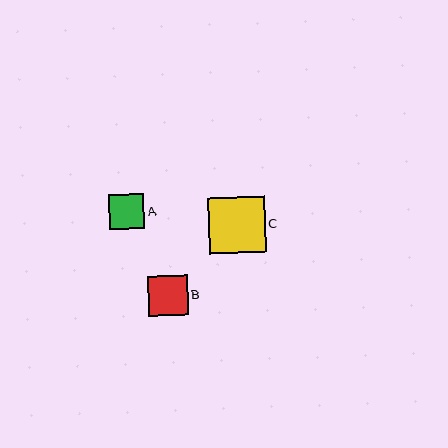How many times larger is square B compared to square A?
Square B is approximately 1.1 times the size of square A.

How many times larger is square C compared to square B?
Square C is approximately 1.4 times the size of square B.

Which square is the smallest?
Square A is the smallest with a size of approximately 36 pixels.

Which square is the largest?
Square C is the largest with a size of approximately 56 pixels.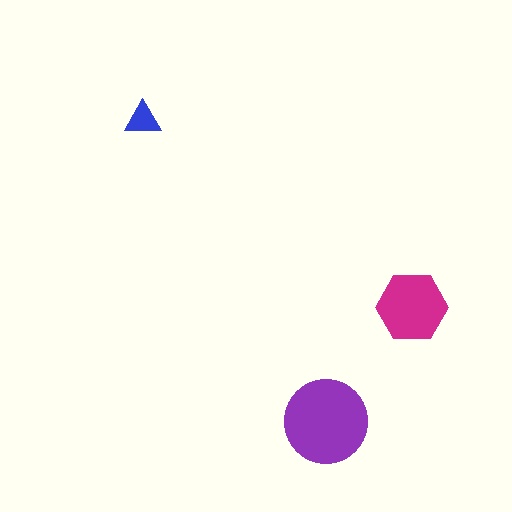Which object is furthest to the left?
The blue triangle is leftmost.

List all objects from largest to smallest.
The purple circle, the magenta hexagon, the blue triangle.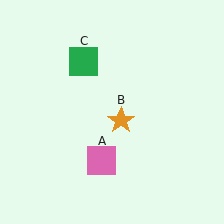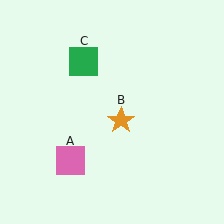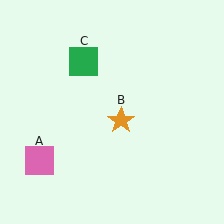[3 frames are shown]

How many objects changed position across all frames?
1 object changed position: pink square (object A).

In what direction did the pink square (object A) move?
The pink square (object A) moved left.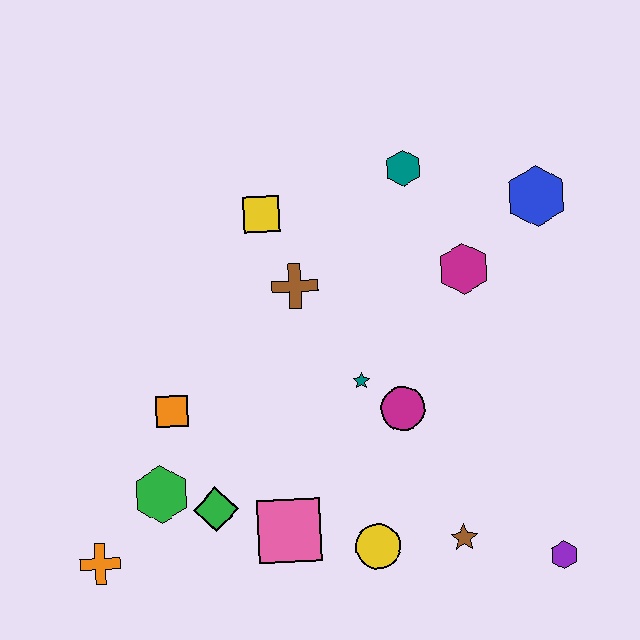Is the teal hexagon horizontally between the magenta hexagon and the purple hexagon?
No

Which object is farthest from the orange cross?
The blue hexagon is farthest from the orange cross.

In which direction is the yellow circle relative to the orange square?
The yellow circle is to the right of the orange square.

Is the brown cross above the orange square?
Yes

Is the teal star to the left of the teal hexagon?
Yes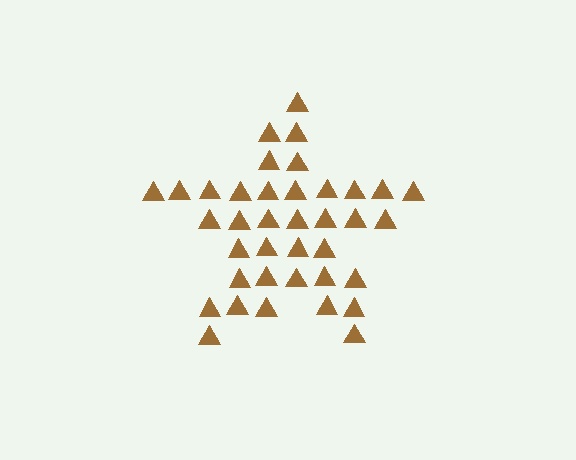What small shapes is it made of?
It is made of small triangles.